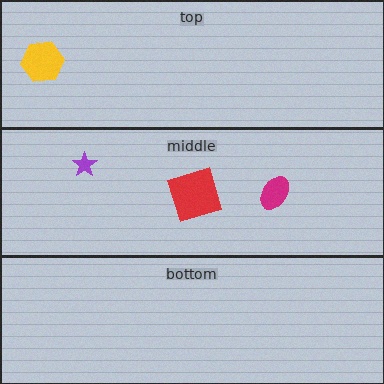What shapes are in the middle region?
The purple star, the magenta ellipse, the red square.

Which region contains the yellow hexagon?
The top region.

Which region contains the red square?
The middle region.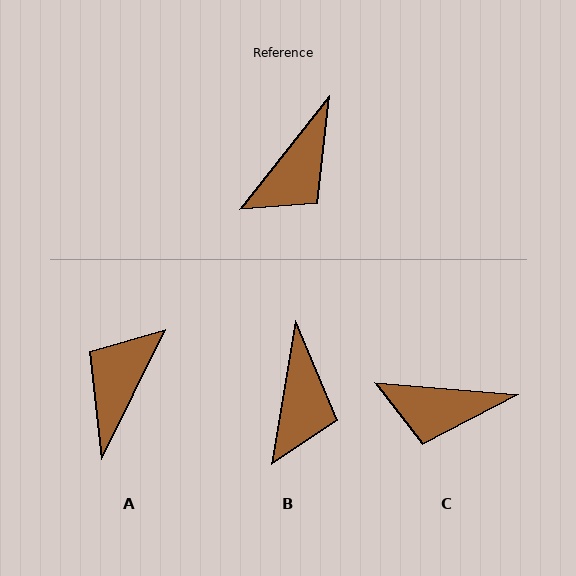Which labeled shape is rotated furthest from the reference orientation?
A, about 168 degrees away.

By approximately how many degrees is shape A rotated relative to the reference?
Approximately 168 degrees clockwise.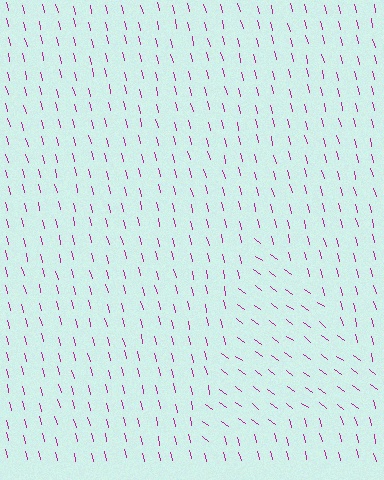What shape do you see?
I see a triangle.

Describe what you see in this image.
The image is filled with small magenta line segments. A triangle region in the image has lines oriented differently from the surrounding lines, creating a visible texture boundary.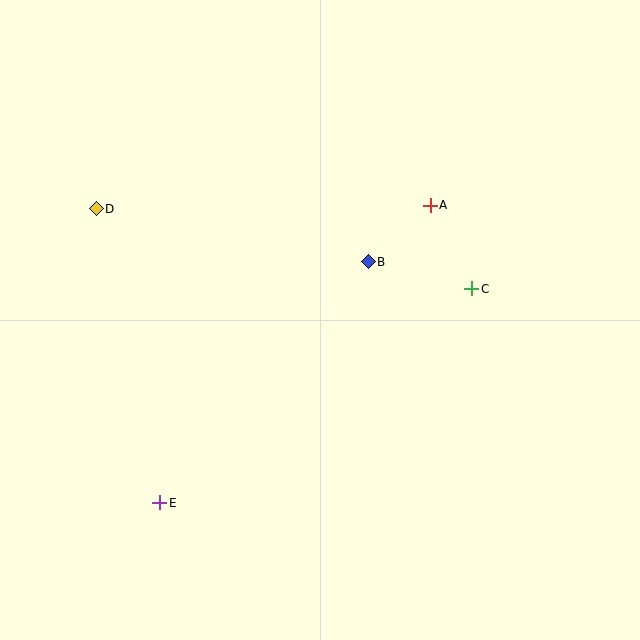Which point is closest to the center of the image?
Point B at (368, 262) is closest to the center.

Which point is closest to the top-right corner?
Point A is closest to the top-right corner.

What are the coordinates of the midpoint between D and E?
The midpoint between D and E is at (128, 356).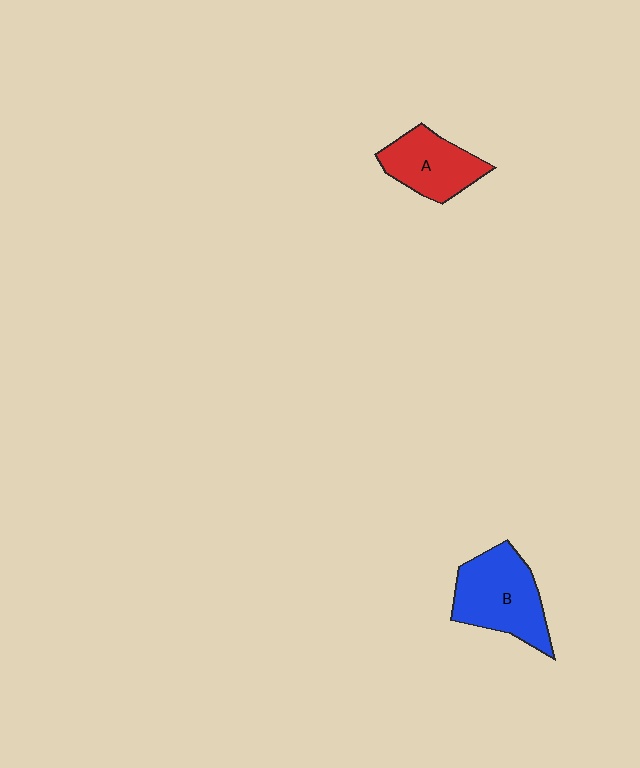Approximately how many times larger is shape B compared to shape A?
Approximately 1.3 times.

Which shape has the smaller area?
Shape A (red).